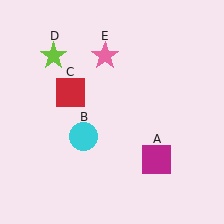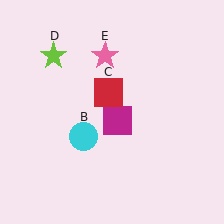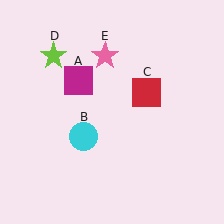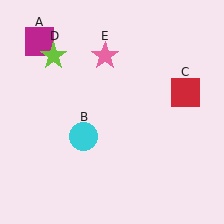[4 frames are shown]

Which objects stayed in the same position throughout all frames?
Cyan circle (object B) and lime star (object D) and pink star (object E) remained stationary.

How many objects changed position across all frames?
2 objects changed position: magenta square (object A), red square (object C).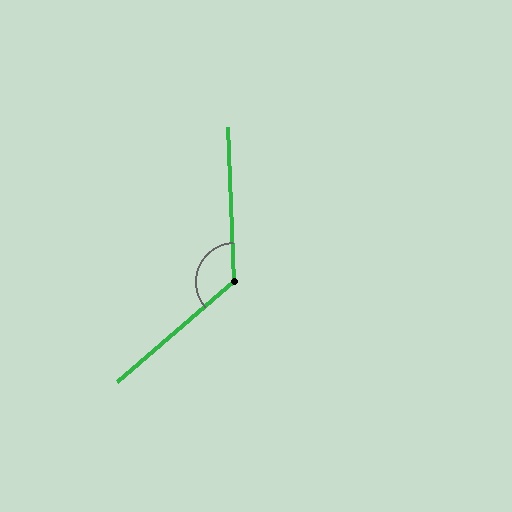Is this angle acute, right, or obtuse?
It is obtuse.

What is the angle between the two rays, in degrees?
Approximately 128 degrees.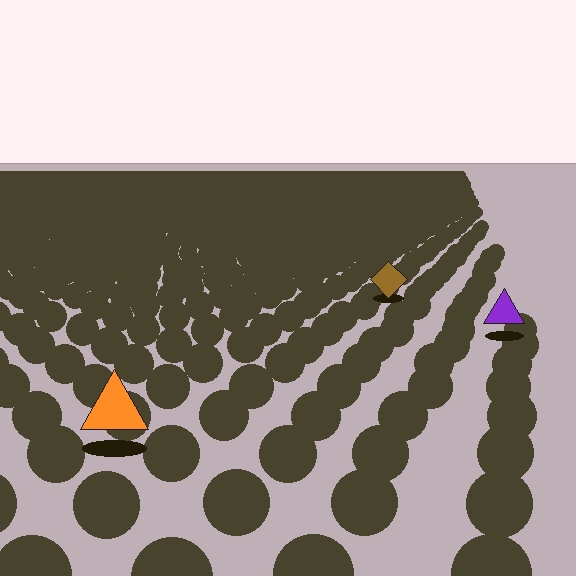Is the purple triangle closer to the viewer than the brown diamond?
Yes. The purple triangle is closer — you can tell from the texture gradient: the ground texture is coarser near it.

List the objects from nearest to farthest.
From nearest to farthest: the orange triangle, the purple triangle, the brown diamond.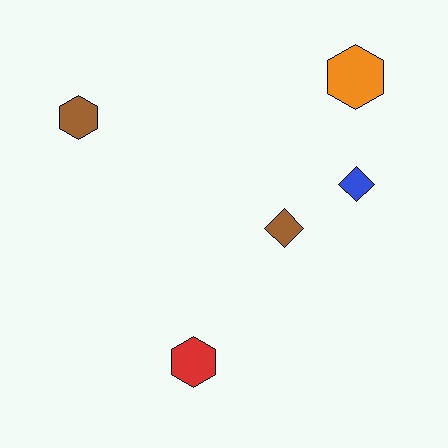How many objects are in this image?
There are 5 objects.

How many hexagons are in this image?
There are 3 hexagons.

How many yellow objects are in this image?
There are no yellow objects.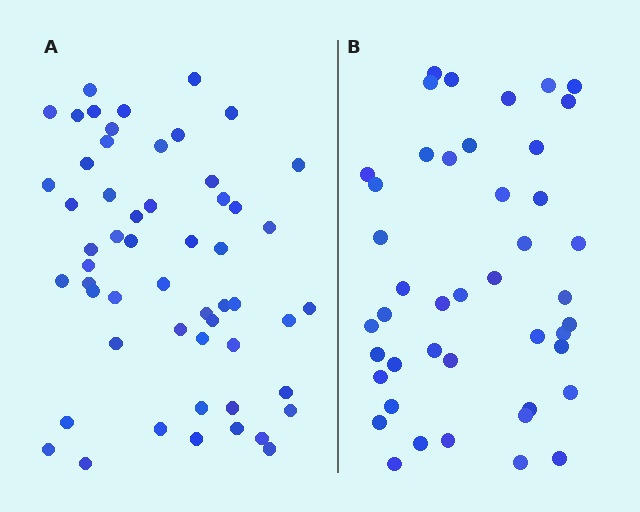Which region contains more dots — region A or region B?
Region A (the left region) has more dots.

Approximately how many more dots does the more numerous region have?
Region A has roughly 12 or so more dots than region B.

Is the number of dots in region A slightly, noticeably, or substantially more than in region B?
Region A has noticeably more, but not dramatically so. The ratio is roughly 1.2 to 1.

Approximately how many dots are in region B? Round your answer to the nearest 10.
About 40 dots. (The exact count is 44, which rounds to 40.)